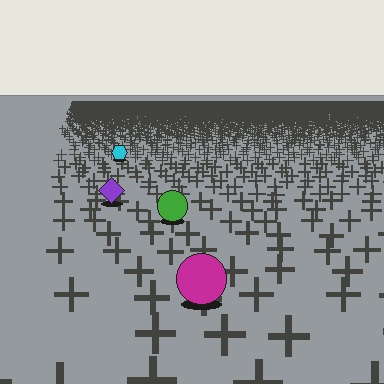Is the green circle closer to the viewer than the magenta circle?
No. The magenta circle is closer — you can tell from the texture gradient: the ground texture is coarser near it.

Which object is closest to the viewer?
The magenta circle is closest. The texture marks near it are larger and more spread out.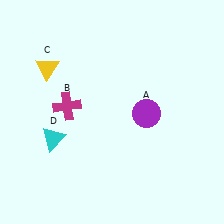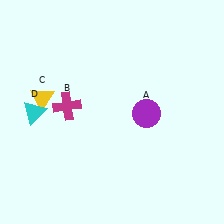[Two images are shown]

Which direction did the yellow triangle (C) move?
The yellow triangle (C) moved down.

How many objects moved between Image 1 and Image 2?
2 objects moved between the two images.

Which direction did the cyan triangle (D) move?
The cyan triangle (D) moved up.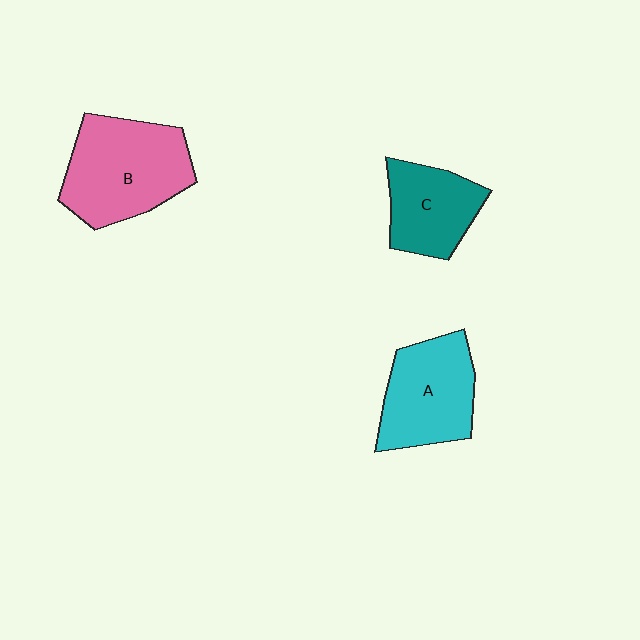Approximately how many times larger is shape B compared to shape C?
Approximately 1.5 times.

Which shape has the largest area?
Shape B (pink).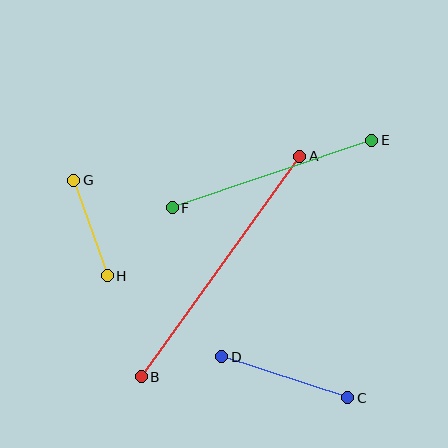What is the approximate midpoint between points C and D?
The midpoint is at approximately (285, 377) pixels.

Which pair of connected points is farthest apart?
Points A and B are farthest apart.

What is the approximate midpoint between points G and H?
The midpoint is at approximately (91, 228) pixels.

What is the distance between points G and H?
The distance is approximately 101 pixels.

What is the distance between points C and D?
The distance is approximately 133 pixels.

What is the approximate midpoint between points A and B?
The midpoint is at approximately (221, 267) pixels.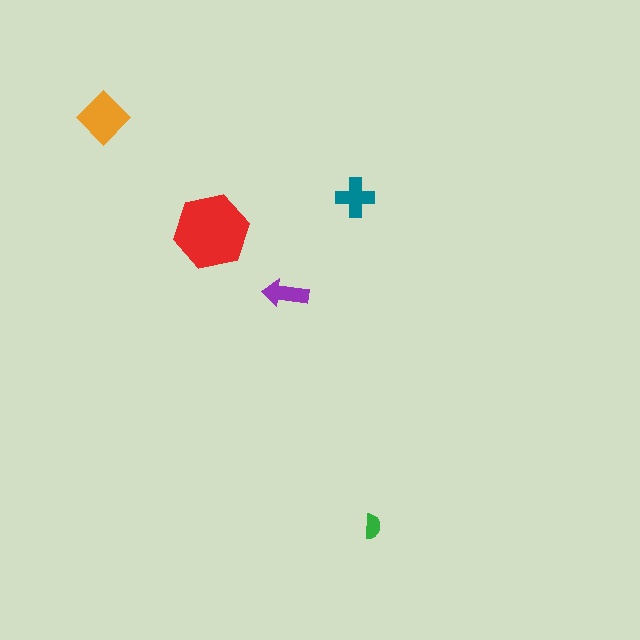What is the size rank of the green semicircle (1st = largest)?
5th.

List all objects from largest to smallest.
The red hexagon, the orange diamond, the teal cross, the purple arrow, the green semicircle.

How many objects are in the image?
There are 5 objects in the image.